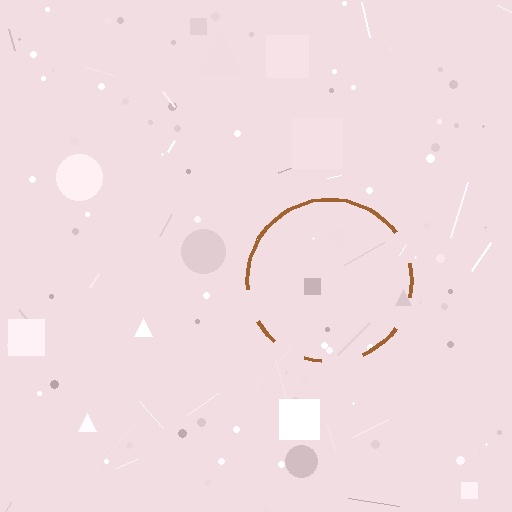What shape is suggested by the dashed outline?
The dashed outline suggests a circle.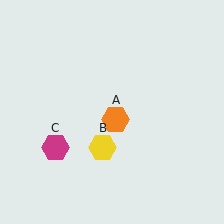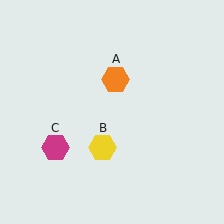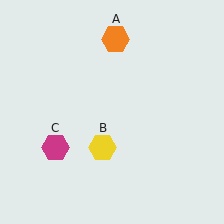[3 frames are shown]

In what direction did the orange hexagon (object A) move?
The orange hexagon (object A) moved up.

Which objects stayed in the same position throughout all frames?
Yellow hexagon (object B) and magenta hexagon (object C) remained stationary.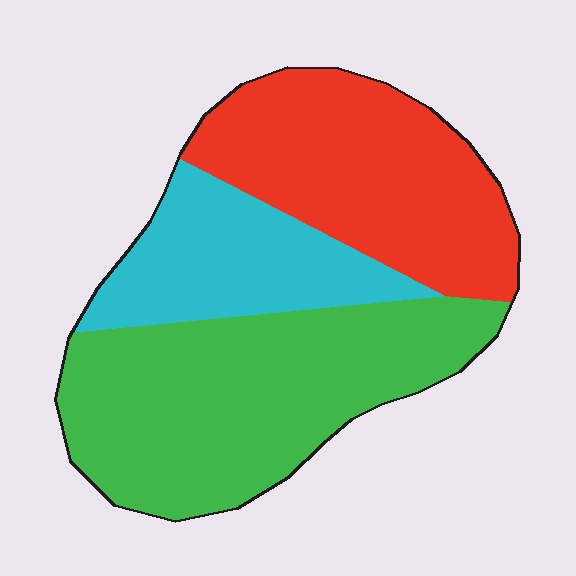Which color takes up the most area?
Green, at roughly 45%.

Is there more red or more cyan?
Red.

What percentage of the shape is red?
Red takes up between a quarter and a half of the shape.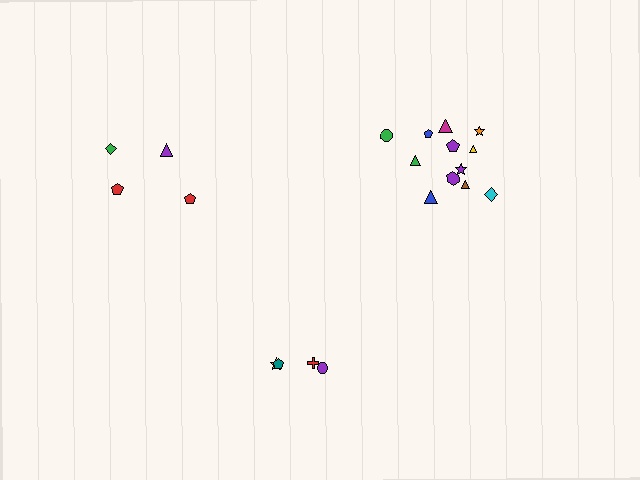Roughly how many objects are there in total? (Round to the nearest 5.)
Roughly 20 objects in total.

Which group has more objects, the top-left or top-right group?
The top-right group.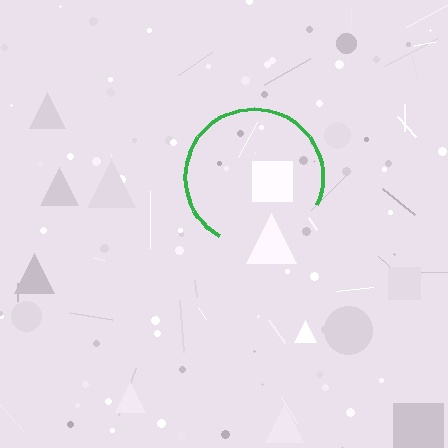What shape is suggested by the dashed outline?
The dashed outline suggests a circle.